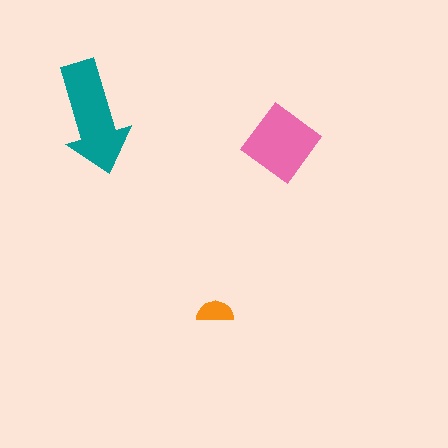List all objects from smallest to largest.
The orange semicircle, the pink diamond, the teal arrow.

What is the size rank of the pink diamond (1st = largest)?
2nd.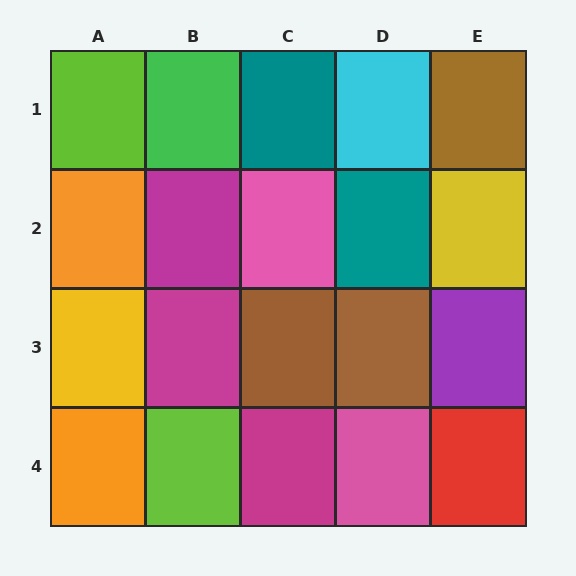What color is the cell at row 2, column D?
Teal.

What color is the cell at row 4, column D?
Pink.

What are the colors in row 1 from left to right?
Lime, green, teal, cyan, brown.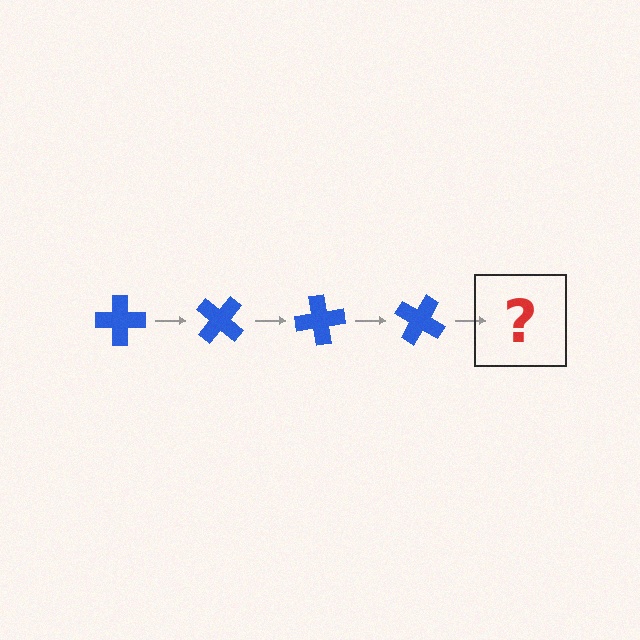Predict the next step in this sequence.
The next step is a blue cross rotated 160 degrees.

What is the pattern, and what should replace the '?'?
The pattern is that the cross rotates 40 degrees each step. The '?' should be a blue cross rotated 160 degrees.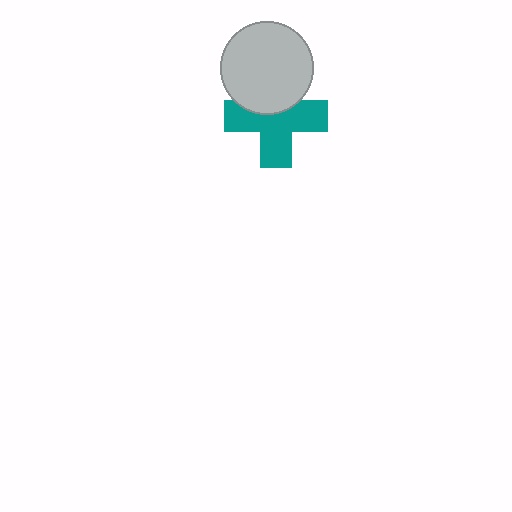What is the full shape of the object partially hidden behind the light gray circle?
The partially hidden object is a teal cross.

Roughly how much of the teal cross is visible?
Most of it is visible (roughly 66%).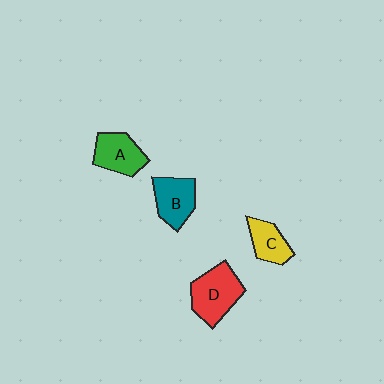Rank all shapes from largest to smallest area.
From largest to smallest: D (red), A (green), B (teal), C (yellow).